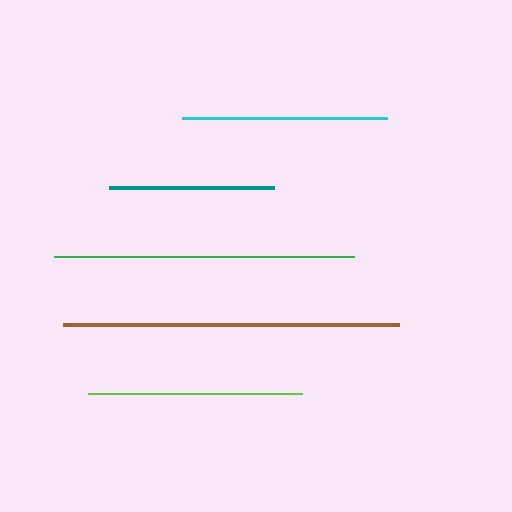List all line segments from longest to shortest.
From longest to shortest: brown, green, lime, cyan, teal.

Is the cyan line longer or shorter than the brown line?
The brown line is longer than the cyan line.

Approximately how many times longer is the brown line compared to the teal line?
The brown line is approximately 2.0 times the length of the teal line.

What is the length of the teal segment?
The teal segment is approximately 165 pixels long.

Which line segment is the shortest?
The teal line is the shortest at approximately 165 pixels.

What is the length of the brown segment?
The brown segment is approximately 336 pixels long.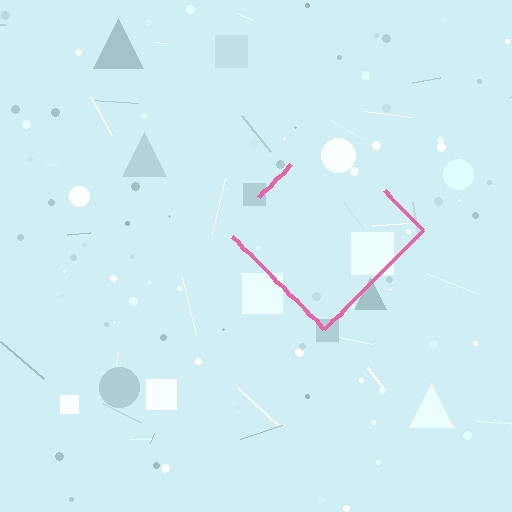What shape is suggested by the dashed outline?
The dashed outline suggests a diamond.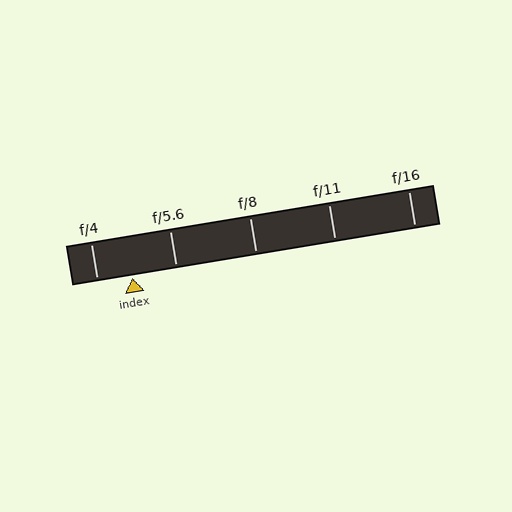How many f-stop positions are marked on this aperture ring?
There are 5 f-stop positions marked.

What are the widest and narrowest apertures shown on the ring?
The widest aperture shown is f/4 and the narrowest is f/16.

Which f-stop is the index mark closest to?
The index mark is closest to f/4.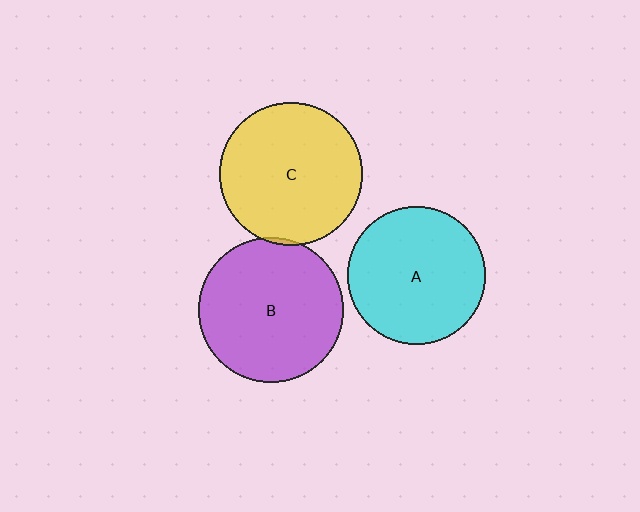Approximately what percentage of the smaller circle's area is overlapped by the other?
Approximately 5%.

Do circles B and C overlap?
Yes.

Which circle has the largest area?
Circle B (purple).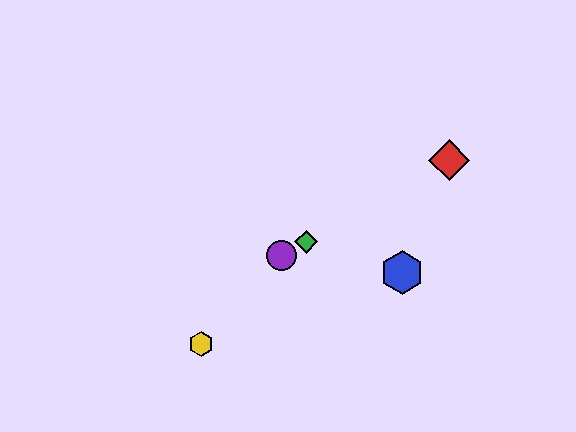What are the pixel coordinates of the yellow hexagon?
The yellow hexagon is at (201, 344).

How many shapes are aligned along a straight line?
3 shapes (the red diamond, the green diamond, the purple circle) are aligned along a straight line.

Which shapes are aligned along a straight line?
The red diamond, the green diamond, the purple circle are aligned along a straight line.